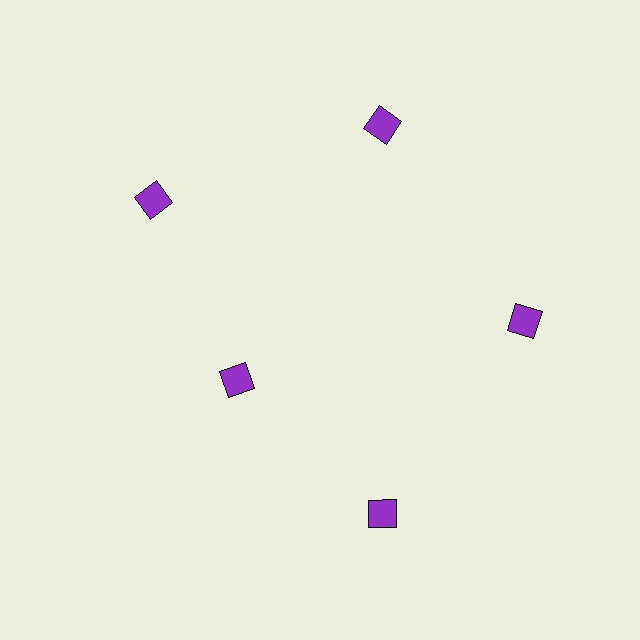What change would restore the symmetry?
The symmetry would be restored by moving it outward, back onto the ring so that all 5 diamonds sit at equal angles and equal distance from the center.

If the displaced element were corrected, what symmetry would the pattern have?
It would have 5-fold rotational symmetry — the pattern would map onto itself every 72 degrees.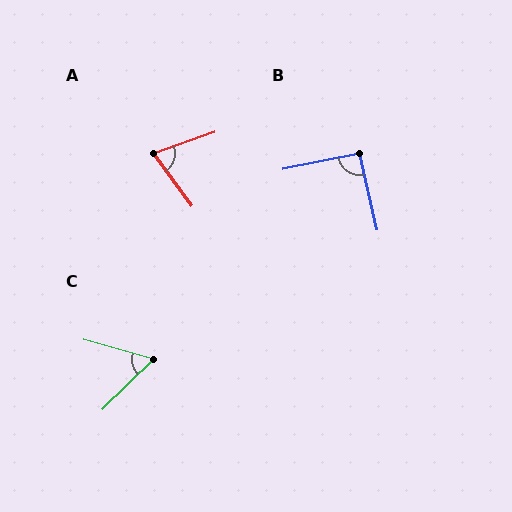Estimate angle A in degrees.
Approximately 73 degrees.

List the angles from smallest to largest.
C (60°), A (73°), B (92°).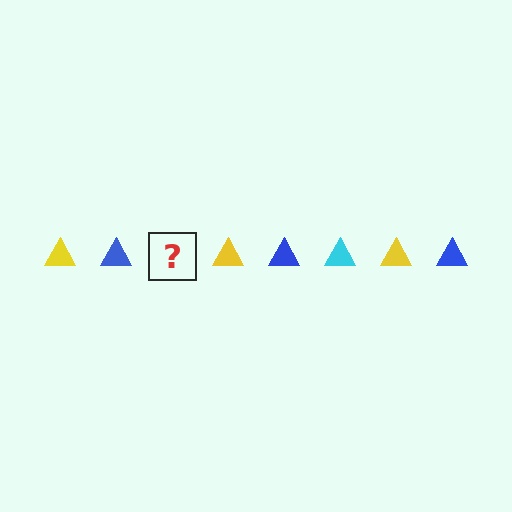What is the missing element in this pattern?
The missing element is a cyan triangle.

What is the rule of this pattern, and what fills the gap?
The rule is that the pattern cycles through yellow, blue, cyan triangles. The gap should be filled with a cyan triangle.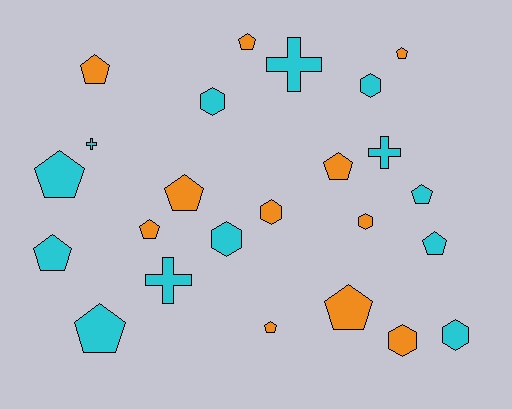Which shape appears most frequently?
Pentagon, with 13 objects.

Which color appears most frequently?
Cyan, with 13 objects.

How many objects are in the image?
There are 24 objects.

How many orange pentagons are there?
There are 8 orange pentagons.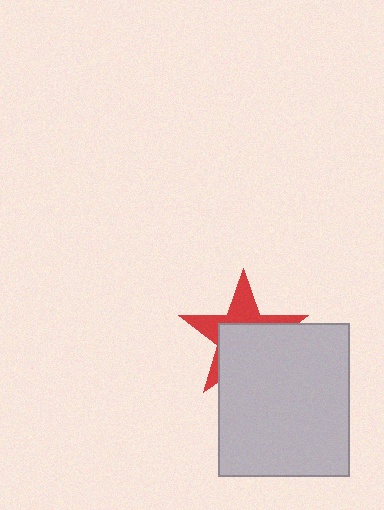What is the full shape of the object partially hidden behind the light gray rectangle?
The partially hidden object is a red star.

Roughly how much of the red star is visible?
A small part of it is visible (roughly 42%).